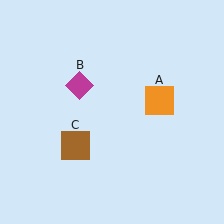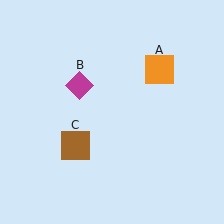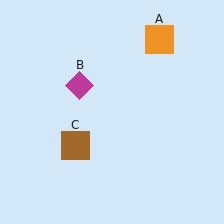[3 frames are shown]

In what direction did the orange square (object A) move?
The orange square (object A) moved up.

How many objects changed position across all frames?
1 object changed position: orange square (object A).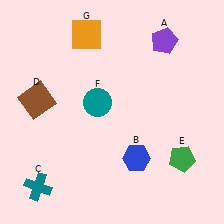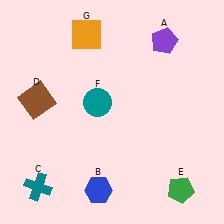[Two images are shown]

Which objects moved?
The objects that moved are: the blue hexagon (B), the green pentagon (E).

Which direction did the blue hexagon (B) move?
The blue hexagon (B) moved left.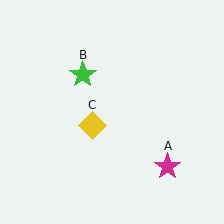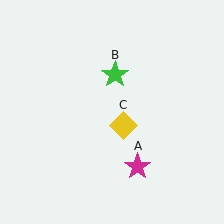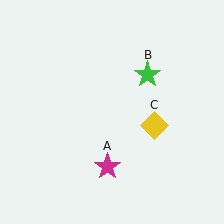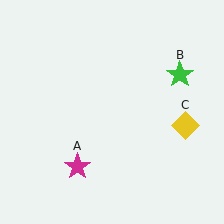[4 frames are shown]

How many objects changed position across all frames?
3 objects changed position: magenta star (object A), green star (object B), yellow diamond (object C).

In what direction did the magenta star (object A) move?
The magenta star (object A) moved left.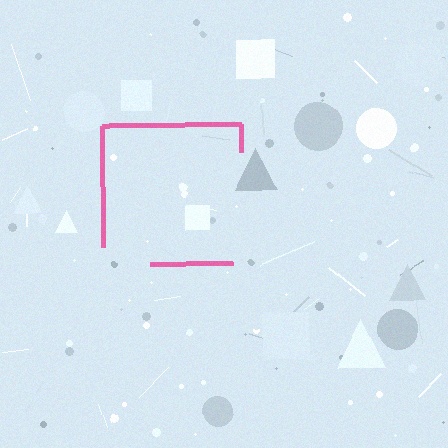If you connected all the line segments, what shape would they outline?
They would outline a square.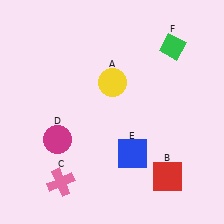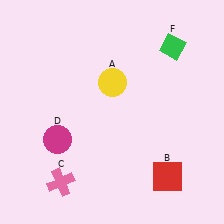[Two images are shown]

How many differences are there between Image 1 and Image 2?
There is 1 difference between the two images.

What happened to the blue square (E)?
The blue square (E) was removed in Image 2. It was in the bottom-right area of Image 1.